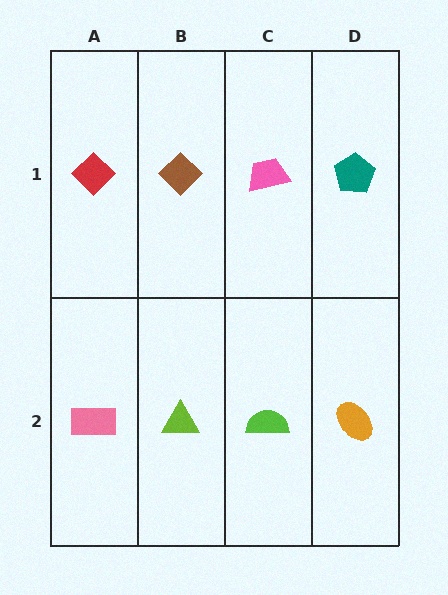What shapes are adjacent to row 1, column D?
An orange ellipse (row 2, column D), a pink trapezoid (row 1, column C).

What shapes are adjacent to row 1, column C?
A lime semicircle (row 2, column C), a brown diamond (row 1, column B), a teal pentagon (row 1, column D).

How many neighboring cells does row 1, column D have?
2.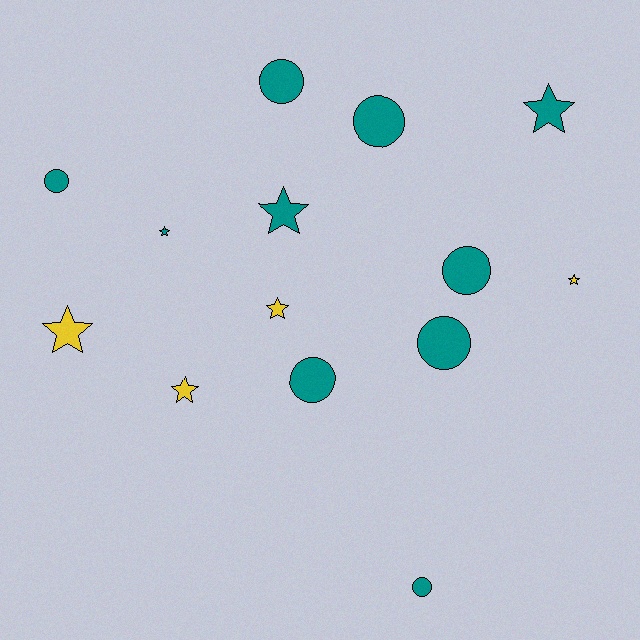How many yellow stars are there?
There are 4 yellow stars.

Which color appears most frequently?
Teal, with 10 objects.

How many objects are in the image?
There are 14 objects.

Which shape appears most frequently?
Circle, with 7 objects.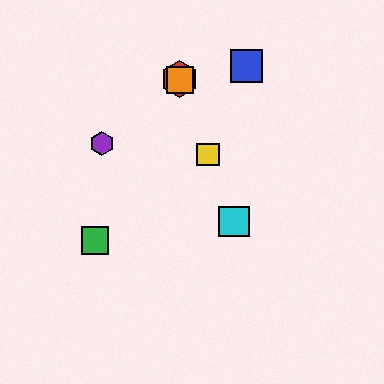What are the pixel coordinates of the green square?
The green square is at (95, 241).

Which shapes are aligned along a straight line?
The red hexagon, the yellow square, the orange square, the cyan square are aligned along a straight line.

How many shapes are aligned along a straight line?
4 shapes (the red hexagon, the yellow square, the orange square, the cyan square) are aligned along a straight line.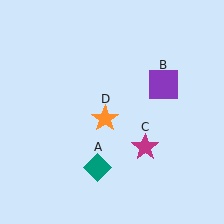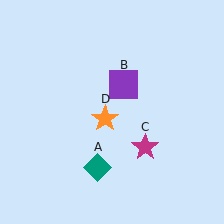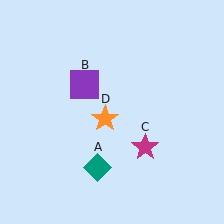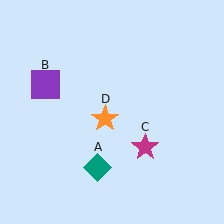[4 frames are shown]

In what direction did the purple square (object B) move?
The purple square (object B) moved left.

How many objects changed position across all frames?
1 object changed position: purple square (object B).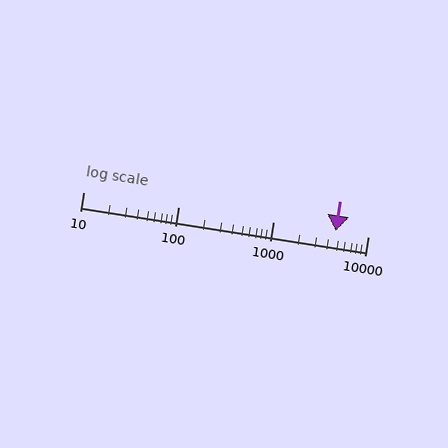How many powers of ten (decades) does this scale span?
The scale spans 3 decades, from 10 to 10000.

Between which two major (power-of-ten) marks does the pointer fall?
The pointer is between 1000 and 10000.